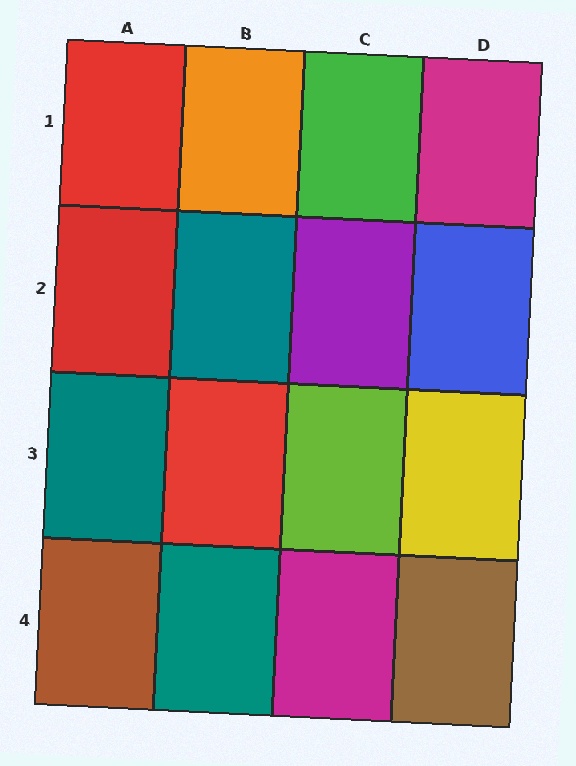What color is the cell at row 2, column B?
Teal.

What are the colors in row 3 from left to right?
Teal, red, lime, yellow.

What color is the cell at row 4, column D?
Brown.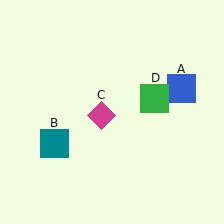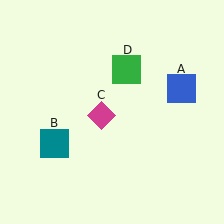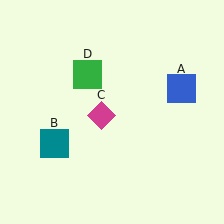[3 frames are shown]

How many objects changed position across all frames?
1 object changed position: green square (object D).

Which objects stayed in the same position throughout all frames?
Blue square (object A) and teal square (object B) and magenta diamond (object C) remained stationary.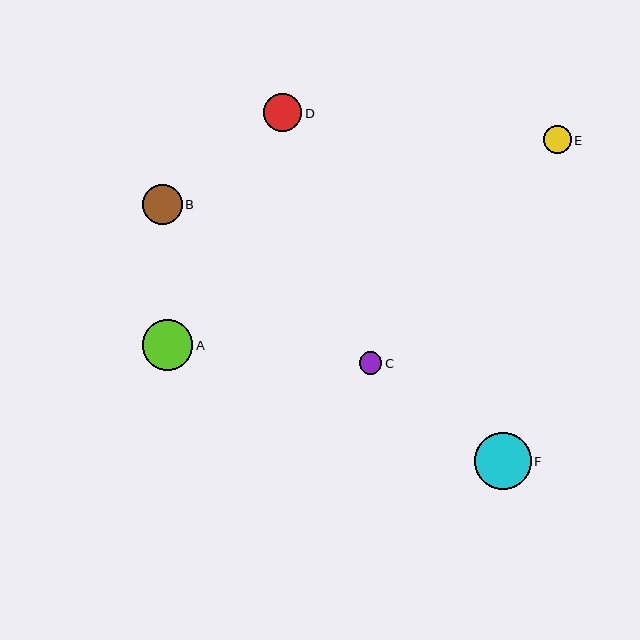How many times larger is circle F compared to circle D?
Circle F is approximately 1.5 times the size of circle D.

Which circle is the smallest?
Circle C is the smallest with a size of approximately 23 pixels.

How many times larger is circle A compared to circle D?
Circle A is approximately 1.3 times the size of circle D.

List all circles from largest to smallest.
From largest to smallest: F, A, B, D, E, C.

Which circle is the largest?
Circle F is the largest with a size of approximately 57 pixels.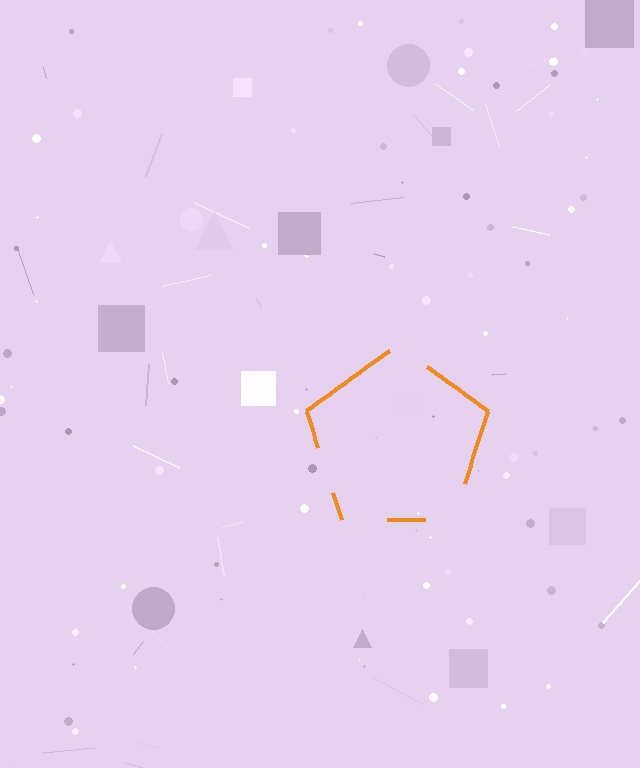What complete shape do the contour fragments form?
The contour fragments form a pentagon.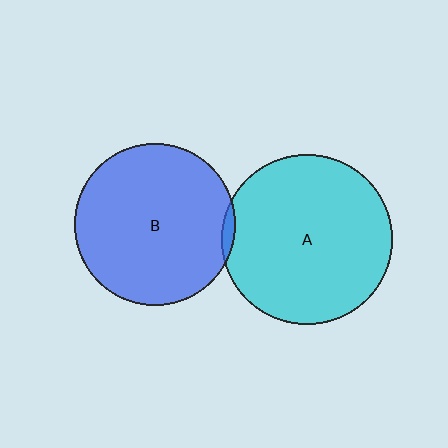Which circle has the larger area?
Circle A (cyan).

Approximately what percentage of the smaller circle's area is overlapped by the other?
Approximately 5%.